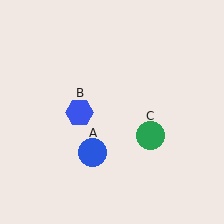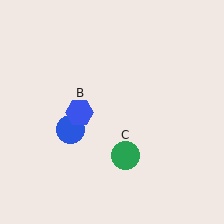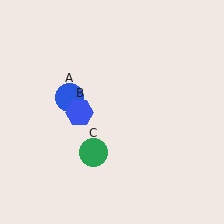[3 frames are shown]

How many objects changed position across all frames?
2 objects changed position: blue circle (object A), green circle (object C).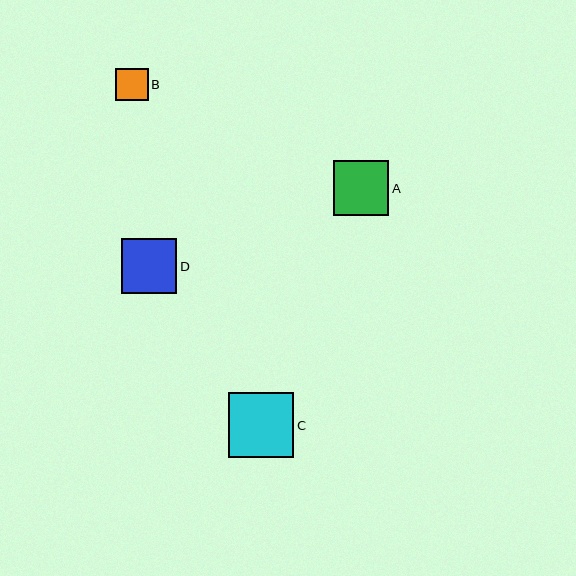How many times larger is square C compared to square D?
Square C is approximately 1.2 times the size of square D.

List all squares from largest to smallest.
From largest to smallest: C, A, D, B.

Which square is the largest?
Square C is the largest with a size of approximately 65 pixels.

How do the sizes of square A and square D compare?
Square A and square D are approximately the same size.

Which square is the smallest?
Square B is the smallest with a size of approximately 33 pixels.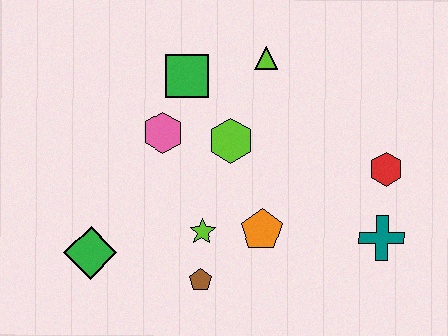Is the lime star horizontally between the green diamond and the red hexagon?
Yes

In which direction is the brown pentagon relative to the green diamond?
The brown pentagon is to the right of the green diamond.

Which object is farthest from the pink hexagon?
The teal cross is farthest from the pink hexagon.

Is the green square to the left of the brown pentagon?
Yes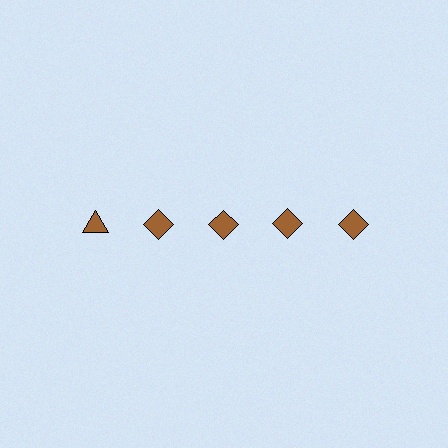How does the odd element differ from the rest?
It has a different shape: triangle instead of diamond.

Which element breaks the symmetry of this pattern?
The brown triangle in the top row, leftmost column breaks the symmetry. All other shapes are brown diamonds.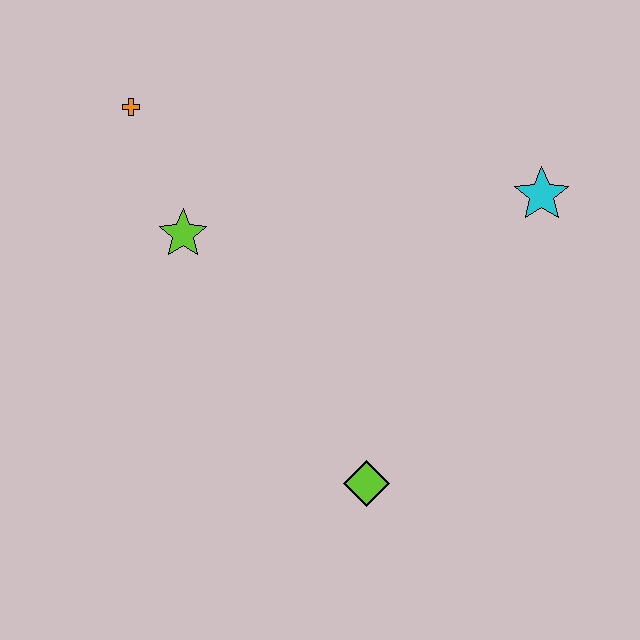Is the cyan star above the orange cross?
No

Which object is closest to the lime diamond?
The lime star is closest to the lime diamond.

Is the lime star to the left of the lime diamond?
Yes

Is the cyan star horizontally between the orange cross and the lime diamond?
No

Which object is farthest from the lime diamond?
The orange cross is farthest from the lime diamond.